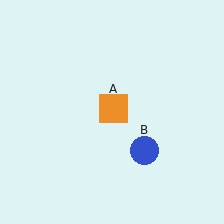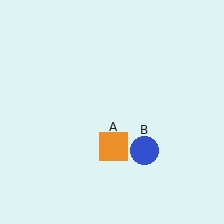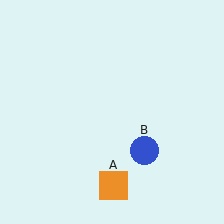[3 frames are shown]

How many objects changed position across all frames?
1 object changed position: orange square (object A).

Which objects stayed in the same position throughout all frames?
Blue circle (object B) remained stationary.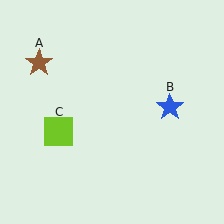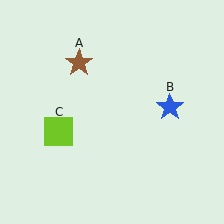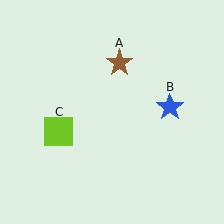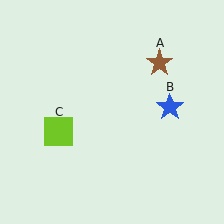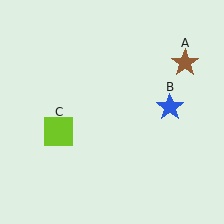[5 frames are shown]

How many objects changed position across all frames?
1 object changed position: brown star (object A).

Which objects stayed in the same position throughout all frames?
Blue star (object B) and lime square (object C) remained stationary.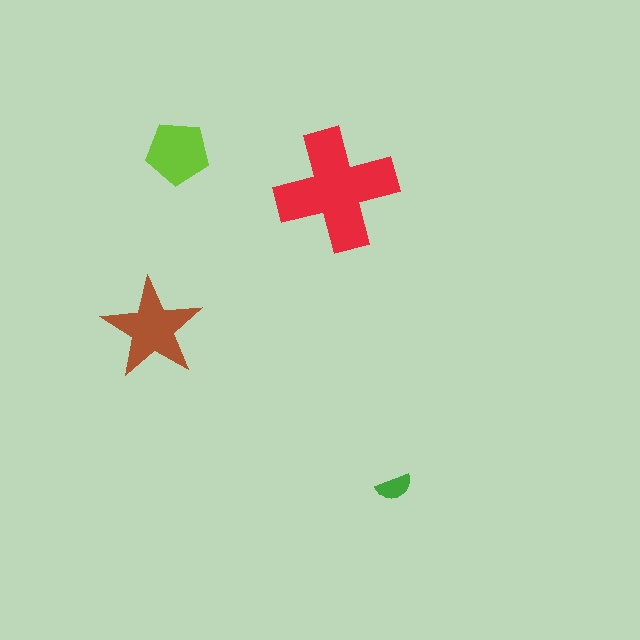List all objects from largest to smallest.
The red cross, the brown star, the lime pentagon, the green semicircle.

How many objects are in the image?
There are 4 objects in the image.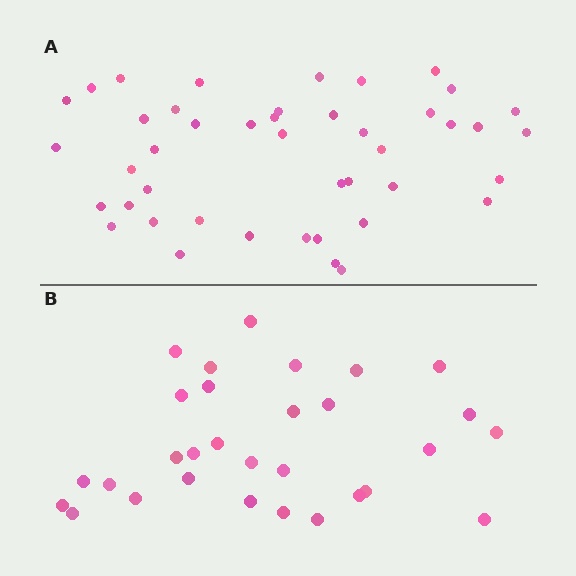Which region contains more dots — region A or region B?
Region A (the top region) has more dots.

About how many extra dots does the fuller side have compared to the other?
Region A has approximately 15 more dots than region B.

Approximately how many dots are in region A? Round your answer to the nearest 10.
About 40 dots. (The exact count is 44, which rounds to 40.)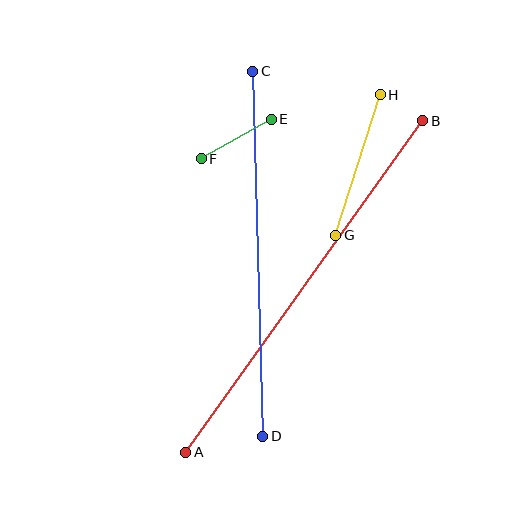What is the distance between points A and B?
The distance is approximately 407 pixels.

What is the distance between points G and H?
The distance is approximately 148 pixels.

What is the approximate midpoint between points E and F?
The midpoint is at approximately (236, 139) pixels.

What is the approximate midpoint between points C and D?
The midpoint is at approximately (258, 254) pixels.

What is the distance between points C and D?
The distance is approximately 365 pixels.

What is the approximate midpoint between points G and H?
The midpoint is at approximately (358, 165) pixels.